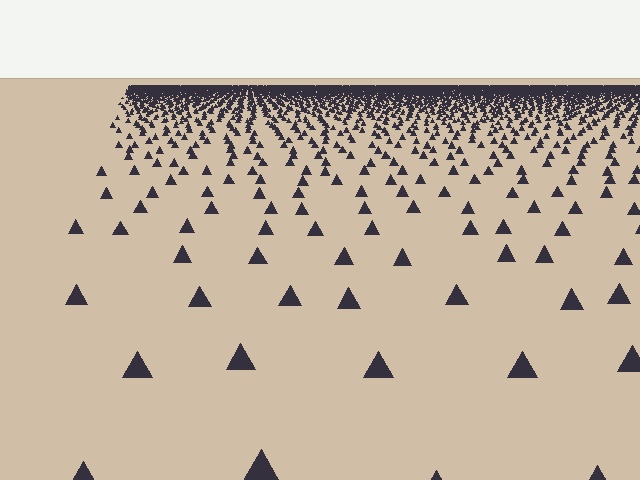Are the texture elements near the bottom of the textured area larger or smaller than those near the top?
Larger. Near the bottom, elements are closer to the viewer and appear at a bigger on-screen size.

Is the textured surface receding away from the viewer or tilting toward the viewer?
The surface is receding away from the viewer. Texture elements get smaller and denser toward the top.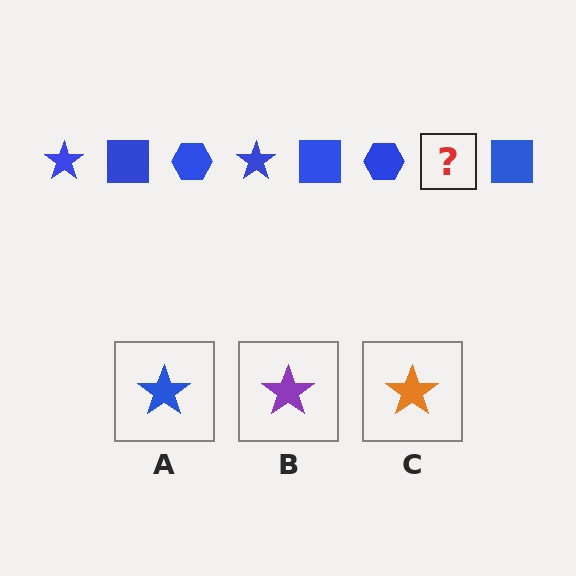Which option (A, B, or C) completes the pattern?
A.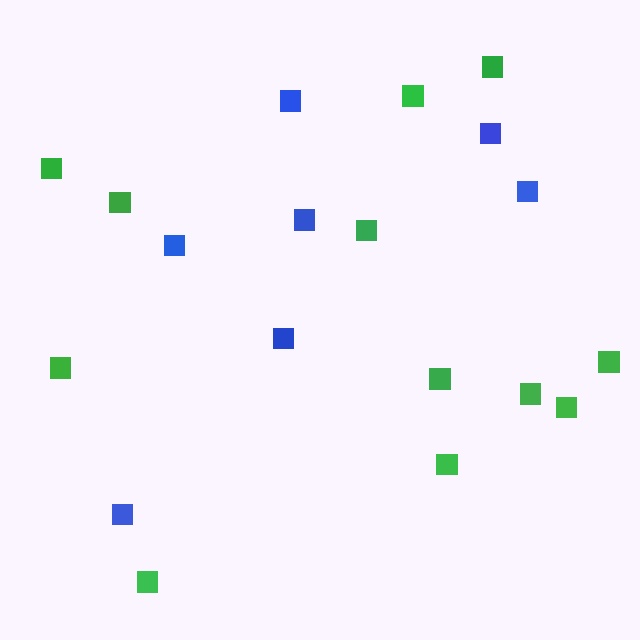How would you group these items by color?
There are 2 groups: one group of blue squares (7) and one group of green squares (12).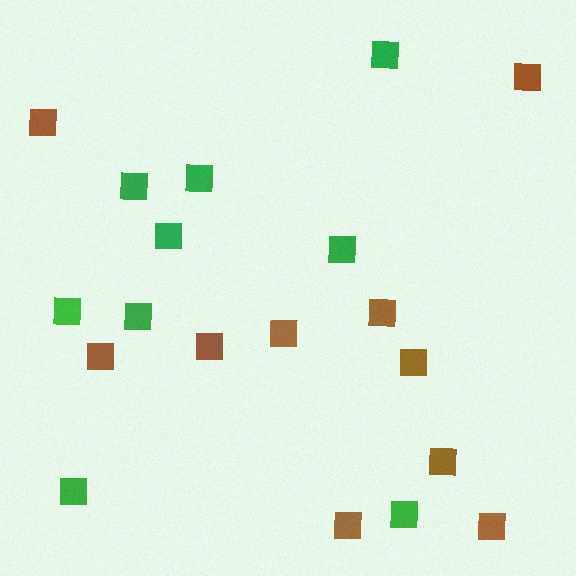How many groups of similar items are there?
There are 2 groups: one group of green squares (9) and one group of brown squares (10).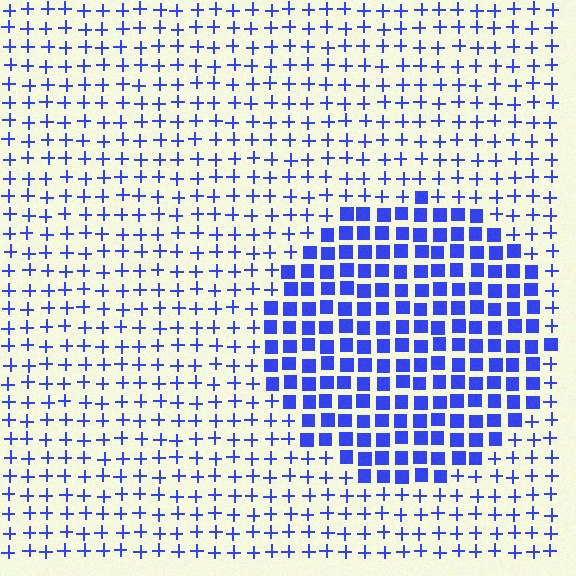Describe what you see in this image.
The image is filled with small blue elements arranged in a uniform grid. A circle-shaped region contains squares, while the surrounding area contains plus signs. The boundary is defined purely by the change in element shape.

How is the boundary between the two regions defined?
The boundary is defined by a change in element shape: squares inside vs. plus signs outside. All elements share the same color and spacing.